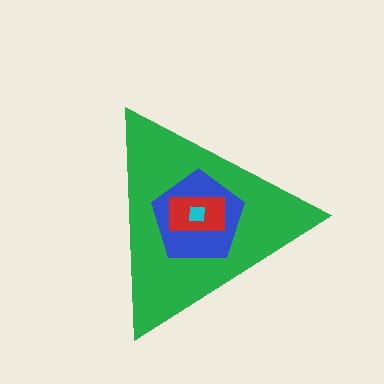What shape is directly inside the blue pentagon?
The red rectangle.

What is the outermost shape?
The green triangle.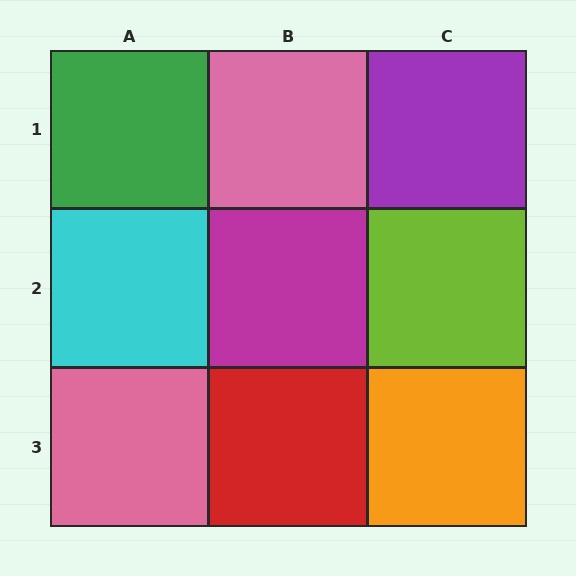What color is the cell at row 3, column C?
Orange.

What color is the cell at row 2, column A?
Cyan.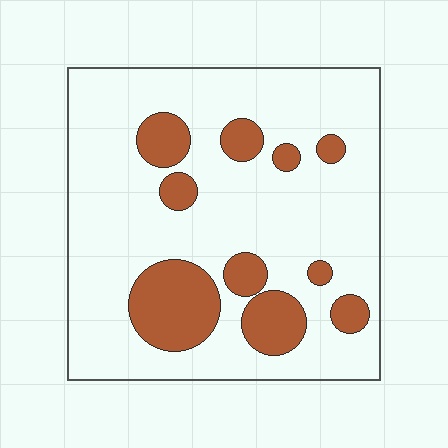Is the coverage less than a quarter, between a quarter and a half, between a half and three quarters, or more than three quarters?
Less than a quarter.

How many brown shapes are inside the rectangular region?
10.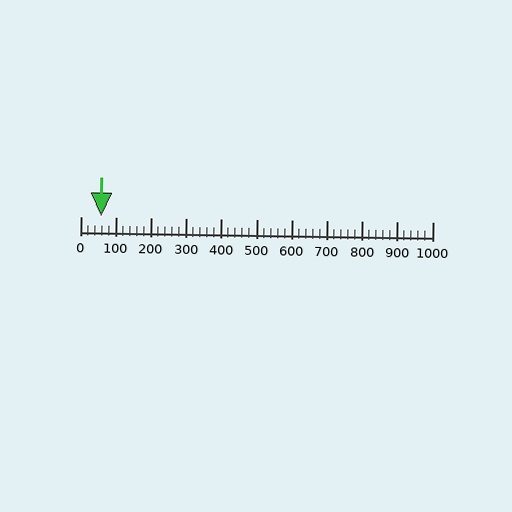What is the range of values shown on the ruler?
The ruler shows values from 0 to 1000.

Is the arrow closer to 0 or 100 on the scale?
The arrow is closer to 100.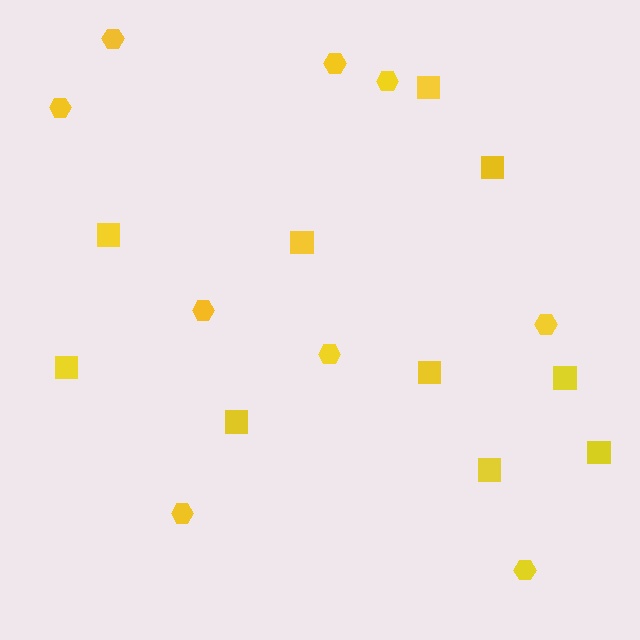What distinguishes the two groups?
There are 2 groups: one group of squares (10) and one group of hexagons (9).